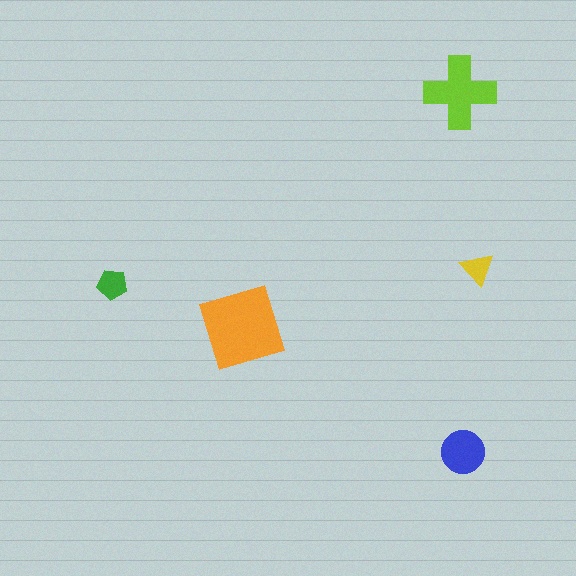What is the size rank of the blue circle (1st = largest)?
3rd.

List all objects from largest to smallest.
The orange diamond, the lime cross, the blue circle, the green pentagon, the yellow triangle.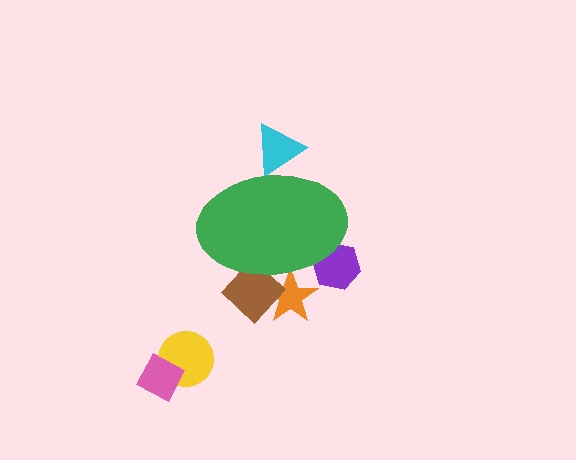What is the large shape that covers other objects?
A green ellipse.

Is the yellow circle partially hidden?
No, the yellow circle is fully visible.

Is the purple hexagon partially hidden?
Yes, the purple hexagon is partially hidden behind the green ellipse.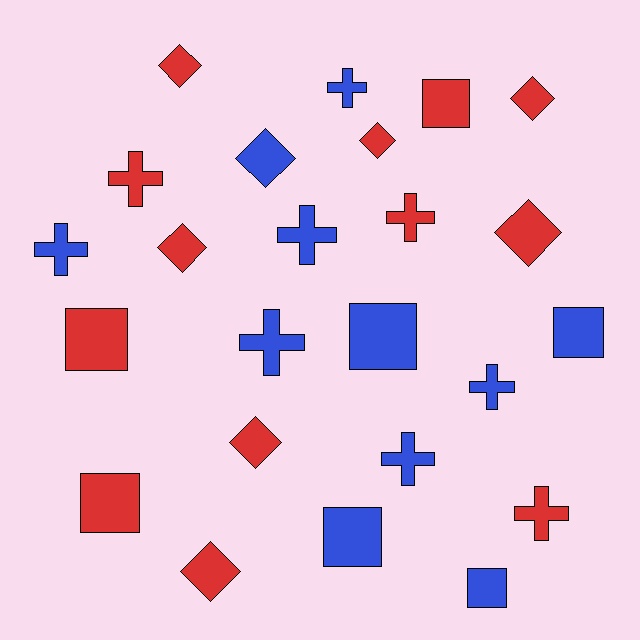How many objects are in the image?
There are 24 objects.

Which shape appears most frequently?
Cross, with 9 objects.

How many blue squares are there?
There are 4 blue squares.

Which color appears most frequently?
Red, with 13 objects.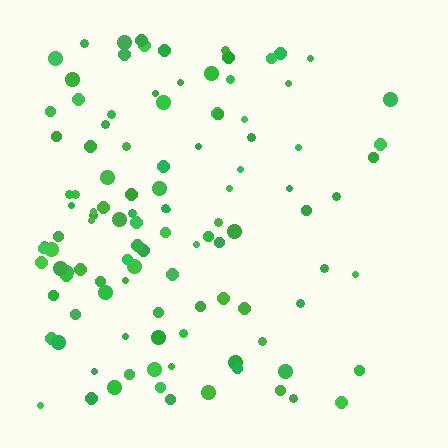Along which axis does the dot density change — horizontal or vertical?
Horizontal.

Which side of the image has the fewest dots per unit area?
The right.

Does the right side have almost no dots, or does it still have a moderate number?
Still a moderate number, just noticeably fewer than the left.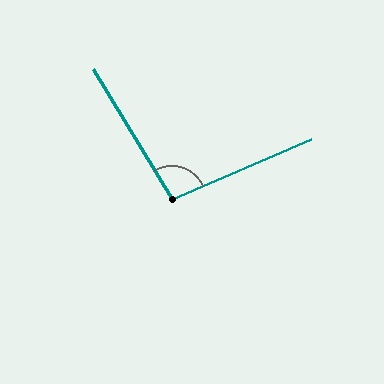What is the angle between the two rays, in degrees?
Approximately 98 degrees.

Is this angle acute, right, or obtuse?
It is obtuse.